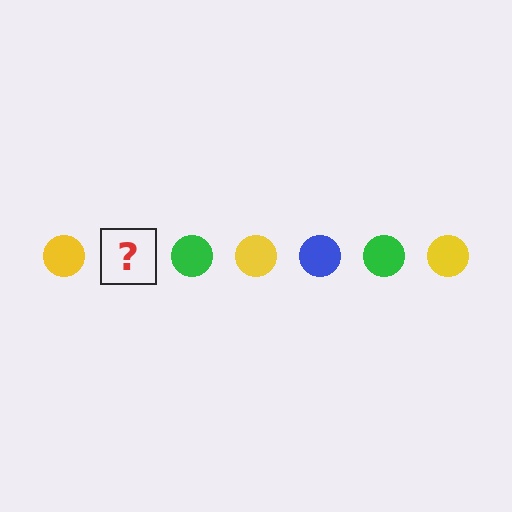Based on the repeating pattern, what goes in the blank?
The blank should be a blue circle.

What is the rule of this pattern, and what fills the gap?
The rule is that the pattern cycles through yellow, blue, green circles. The gap should be filled with a blue circle.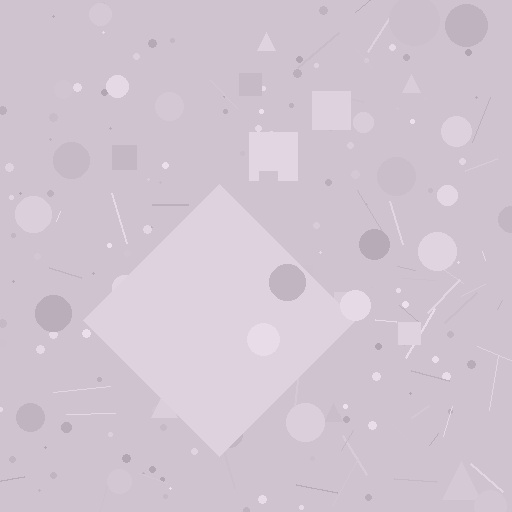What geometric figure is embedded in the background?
A diamond is embedded in the background.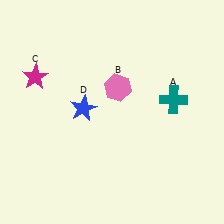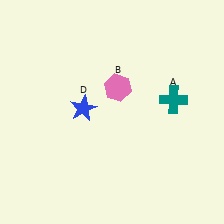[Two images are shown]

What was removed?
The magenta star (C) was removed in Image 2.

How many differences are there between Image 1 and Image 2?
There is 1 difference between the two images.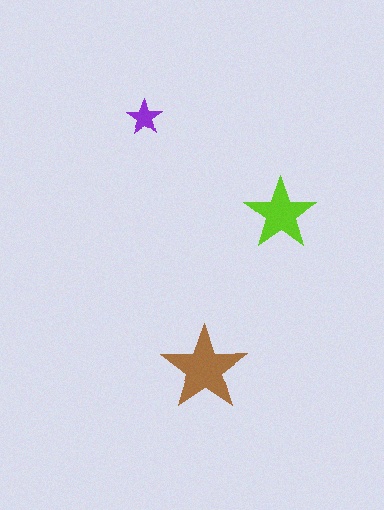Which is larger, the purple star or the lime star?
The lime one.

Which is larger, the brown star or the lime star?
The brown one.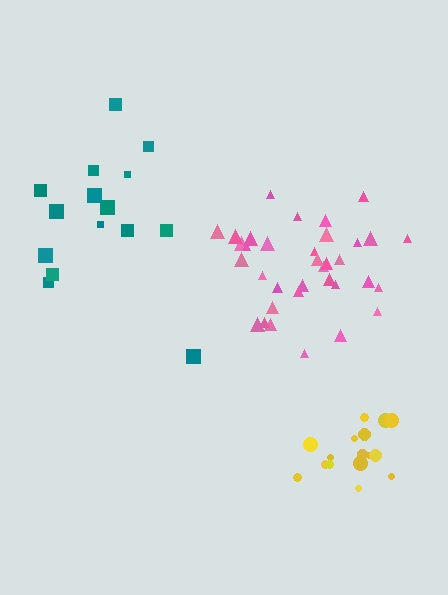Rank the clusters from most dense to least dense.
yellow, pink, teal.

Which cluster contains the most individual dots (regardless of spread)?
Pink (35).